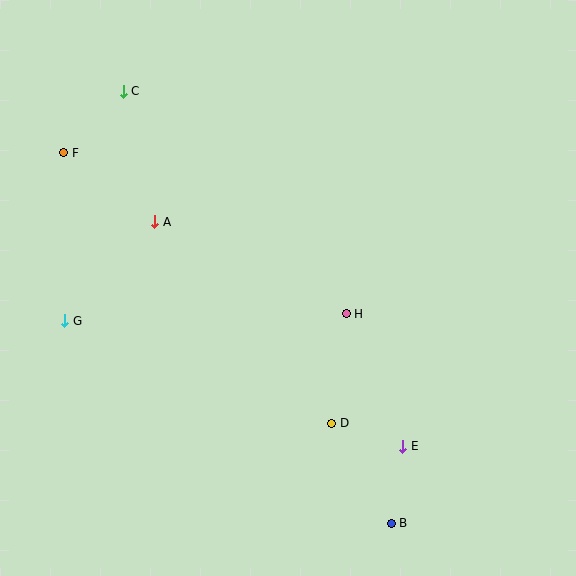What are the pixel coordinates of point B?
Point B is at (391, 523).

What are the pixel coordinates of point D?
Point D is at (332, 423).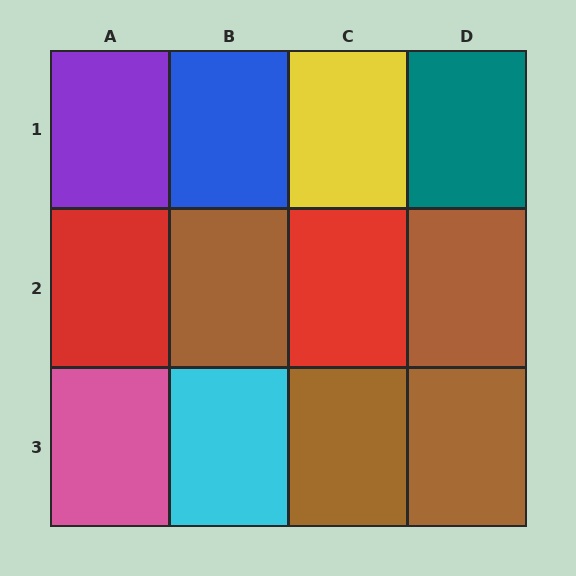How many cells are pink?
1 cell is pink.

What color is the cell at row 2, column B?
Brown.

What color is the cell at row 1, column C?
Yellow.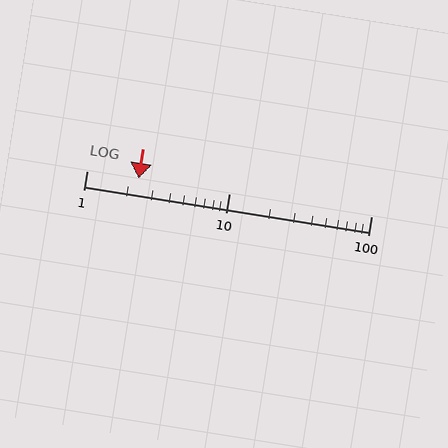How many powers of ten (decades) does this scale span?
The scale spans 2 decades, from 1 to 100.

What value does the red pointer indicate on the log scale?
The pointer indicates approximately 2.3.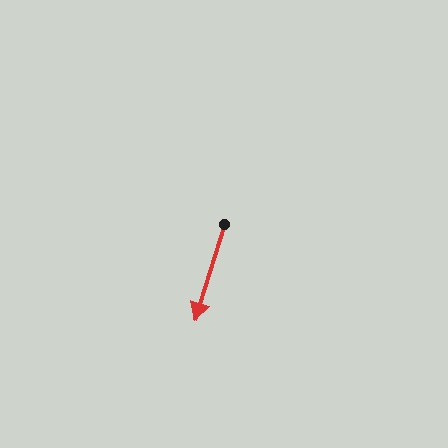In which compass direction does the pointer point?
South.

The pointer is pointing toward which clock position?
Roughly 7 o'clock.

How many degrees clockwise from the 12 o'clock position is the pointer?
Approximately 197 degrees.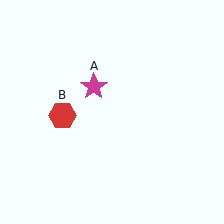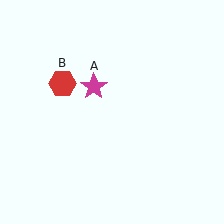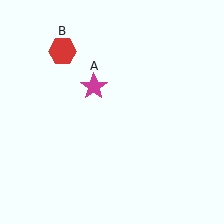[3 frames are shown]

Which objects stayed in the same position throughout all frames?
Magenta star (object A) remained stationary.